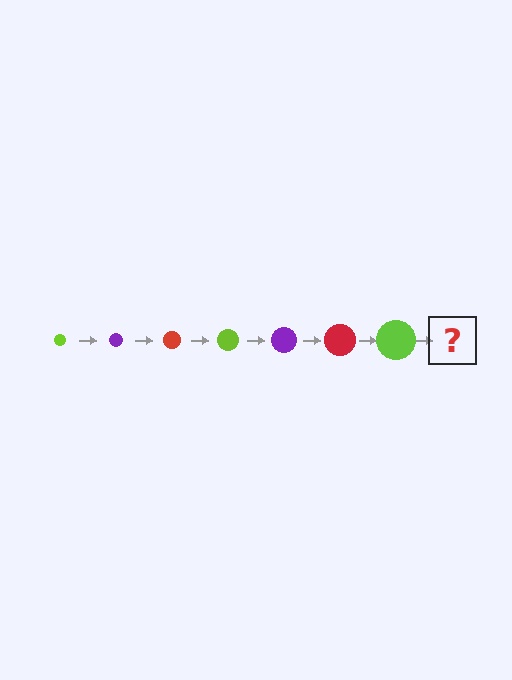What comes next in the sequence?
The next element should be a purple circle, larger than the previous one.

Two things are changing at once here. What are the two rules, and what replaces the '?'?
The two rules are that the circle grows larger each step and the color cycles through lime, purple, and red. The '?' should be a purple circle, larger than the previous one.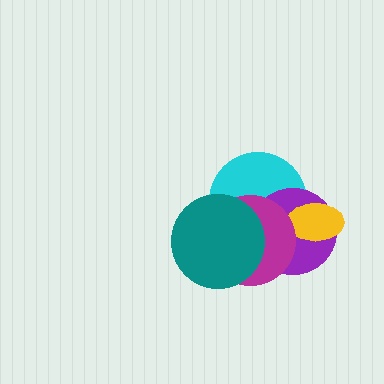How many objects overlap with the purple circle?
4 objects overlap with the purple circle.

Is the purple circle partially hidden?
Yes, it is partially covered by another shape.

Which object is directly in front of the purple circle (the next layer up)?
The yellow ellipse is directly in front of the purple circle.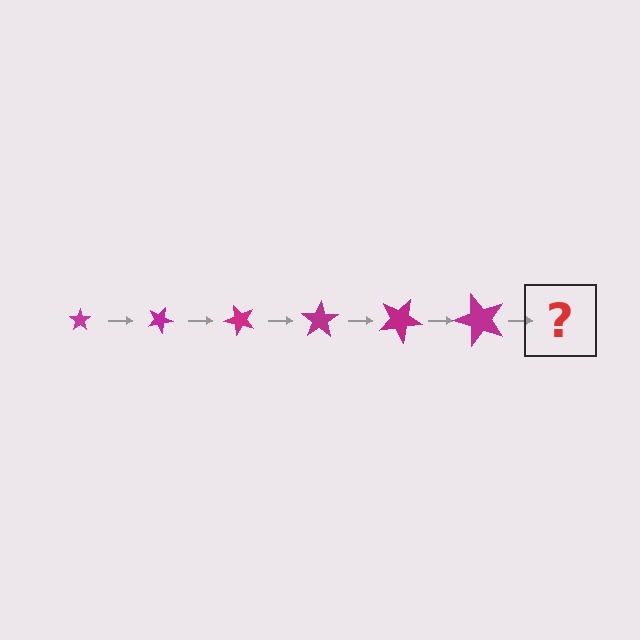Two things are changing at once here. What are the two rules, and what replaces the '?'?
The two rules are that the star grows larger each step and it rotates 25 degrees each step. The '?' should be a star, larger than the previous one and rotated 150 degrees from the start.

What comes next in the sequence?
The next element should be a star, larger than the previous one and rotated 150 degrees from the start.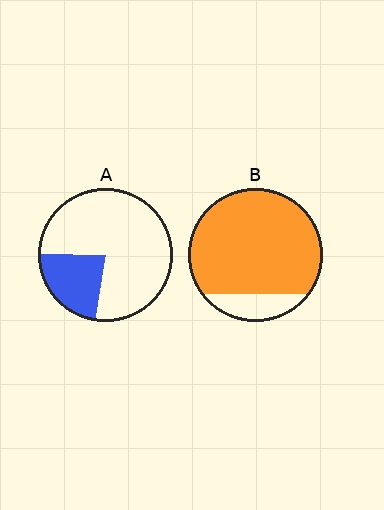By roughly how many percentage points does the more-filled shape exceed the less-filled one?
By roughly 60 percentage points (B over A).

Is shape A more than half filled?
No.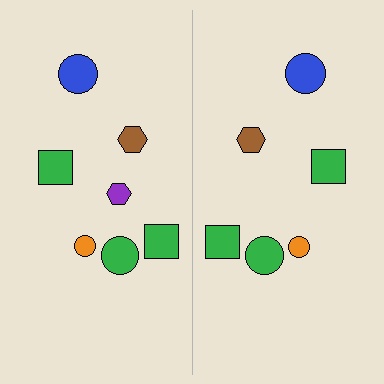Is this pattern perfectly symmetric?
No, the pattern is not perfectly symmetric. A purple hexagon is missing from the right side.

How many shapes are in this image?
There are 13 shapes in this image.